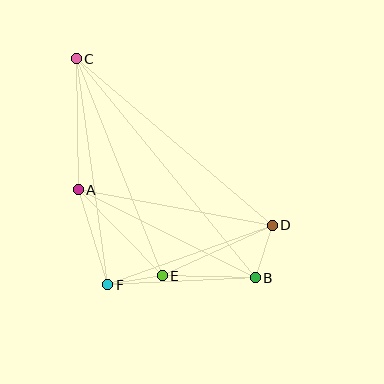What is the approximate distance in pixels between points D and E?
The distance between D and E is approximately 121 pixels.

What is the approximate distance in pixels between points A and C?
The distance between A and C is approximately 131 pixels.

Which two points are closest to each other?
Points B and D are closest to each other.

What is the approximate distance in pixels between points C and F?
The distance between C and F is approximately 228 pixels.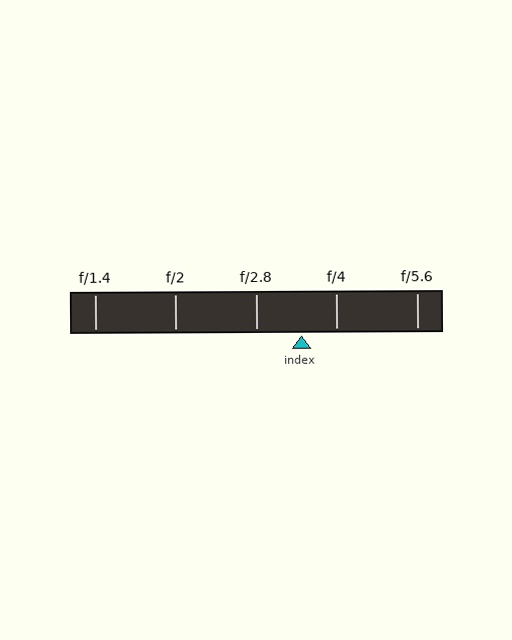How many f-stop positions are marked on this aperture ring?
There are 5 f-stop positions marked.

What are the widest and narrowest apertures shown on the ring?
The widest aperture shown is f/1.4 and the narrowest is f/5.6.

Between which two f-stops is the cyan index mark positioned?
The index mark is between f/2.8 and f/4.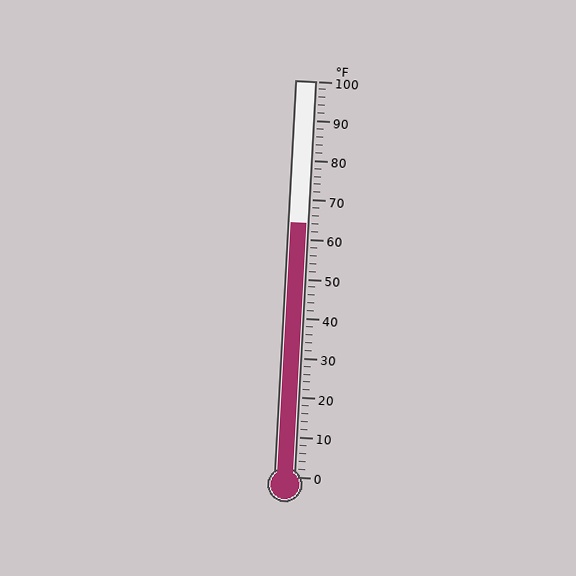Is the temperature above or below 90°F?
The temperature is below 90°F.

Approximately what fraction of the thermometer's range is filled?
The thermometer is filled to approximately 65% of its range.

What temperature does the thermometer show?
The thermometer shows approximately 64°F.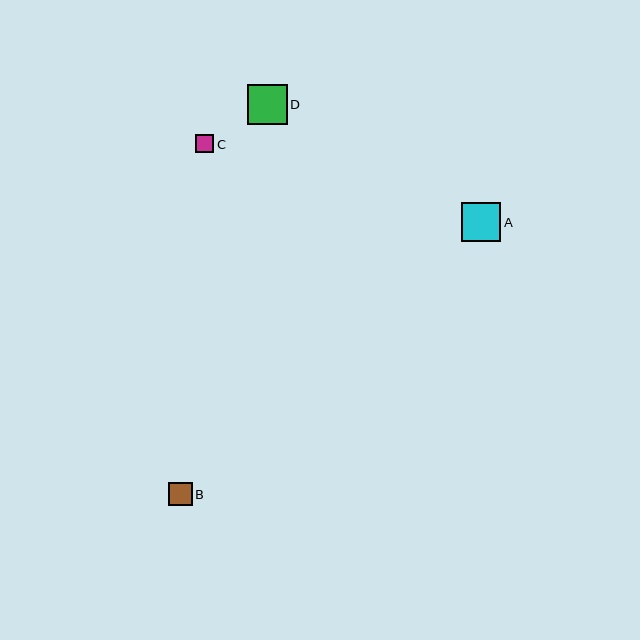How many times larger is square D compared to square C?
Square D is approximately 2.2 times the size of square C.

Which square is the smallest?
Square C is the smallest with a size of approximately 18 pixels.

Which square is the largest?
Square D is the largest with a size of approximately 40 pixels.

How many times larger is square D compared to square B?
Square D is approximately 1.7 times the size of square B.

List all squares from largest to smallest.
From largest to smallest: D, A, B, C.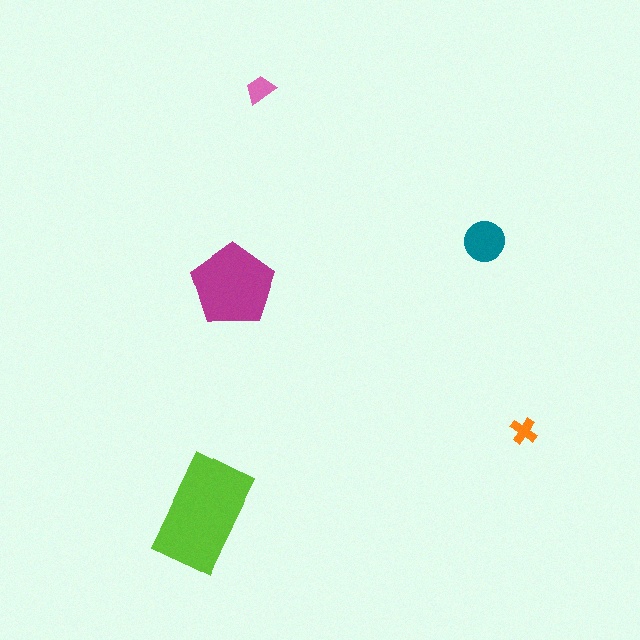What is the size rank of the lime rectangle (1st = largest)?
1st.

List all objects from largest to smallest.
The lime rectangle, the magenta pentagon, the teal circle, the pink trapezoid, the orange cross.